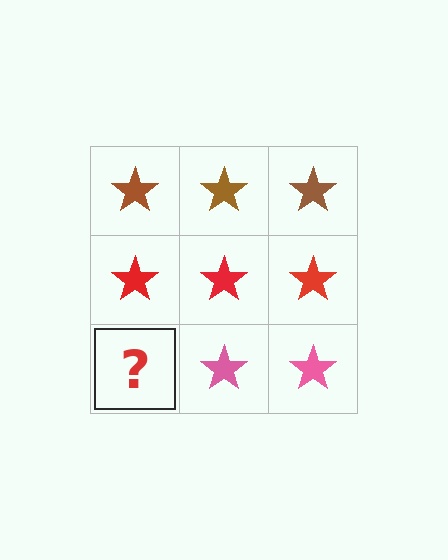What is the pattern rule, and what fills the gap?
The rule is that each row has a consistent color. The gap should be filled with a pink star.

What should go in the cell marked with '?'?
The missing cell should contain a pink star.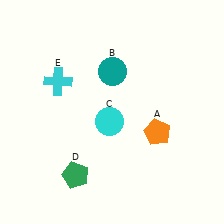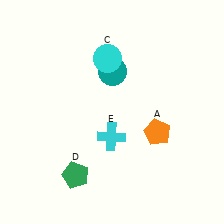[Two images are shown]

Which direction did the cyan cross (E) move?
The cyan cross (E) moved down.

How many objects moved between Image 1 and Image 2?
2 objects moved between the two images.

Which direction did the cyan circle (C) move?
The cyan circle (C) moved up.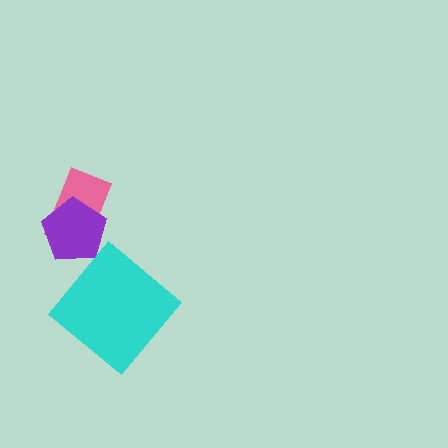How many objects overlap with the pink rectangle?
1 object overlaps with the pink rectangle.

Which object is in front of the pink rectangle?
The purple pentagon is in front of the pink rectangle.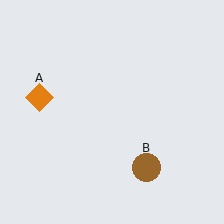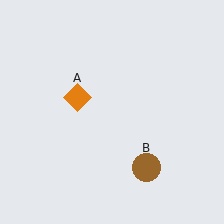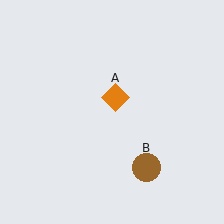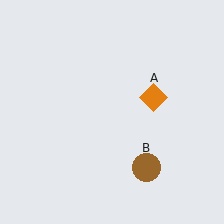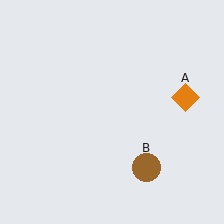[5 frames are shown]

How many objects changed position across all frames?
1 object changed position: orange diamond (object A).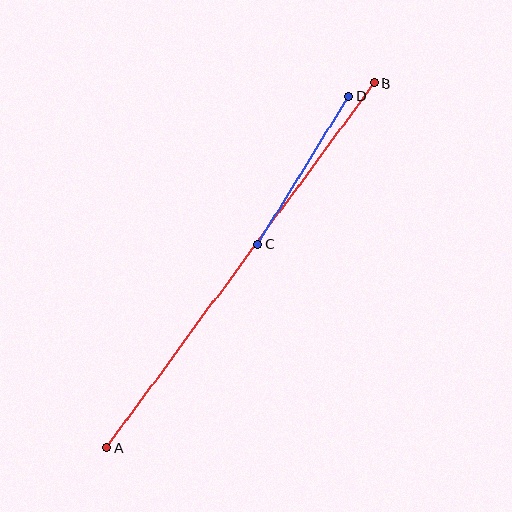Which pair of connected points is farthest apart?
Points A and B are farthest apart.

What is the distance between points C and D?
The distance is approximately 174 pixels.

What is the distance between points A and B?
The distance is approximately 453 pixels.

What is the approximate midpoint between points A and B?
The midpoint is at approximately (240, 266) pixels.